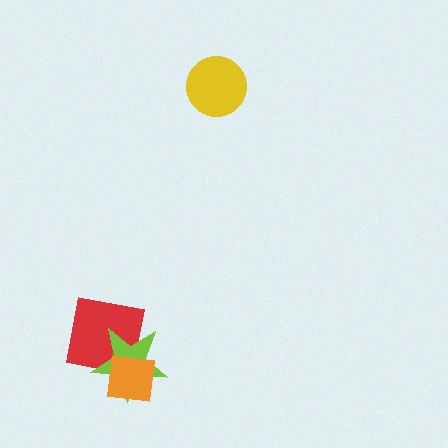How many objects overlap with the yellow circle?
0 objects overlap with the yellow circle.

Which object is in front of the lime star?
The orange square is in front of the lime star.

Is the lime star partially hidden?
Yes, it is partially covered by another shape.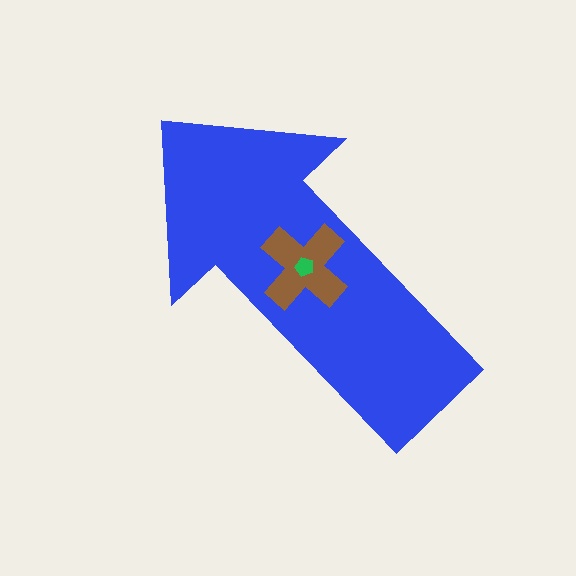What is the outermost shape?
The blue arrow.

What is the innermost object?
The green pentagon.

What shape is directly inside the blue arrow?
The brown cross.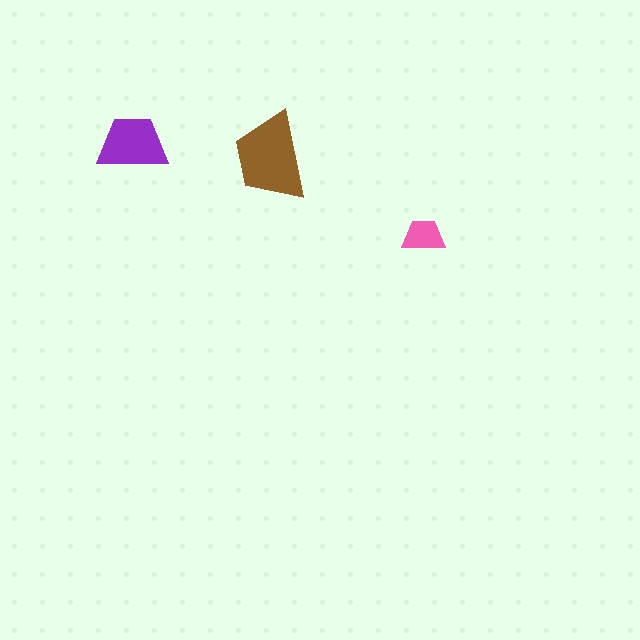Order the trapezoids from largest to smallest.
the brown one, the purple one, the pink one.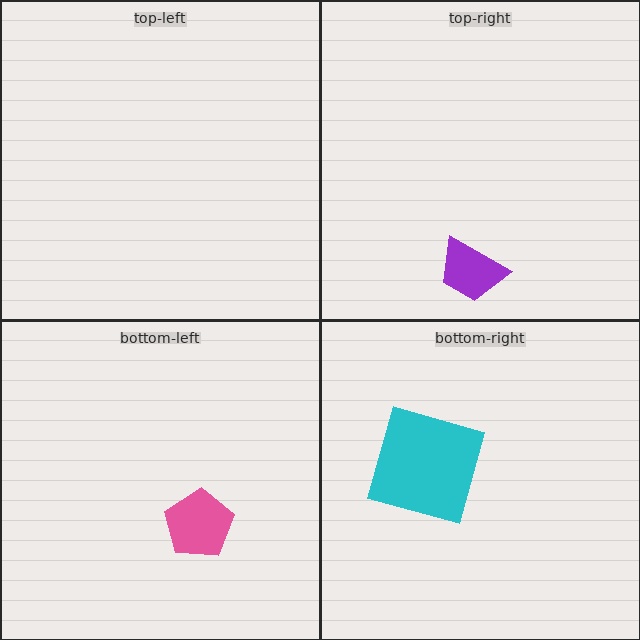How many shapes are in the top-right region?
1.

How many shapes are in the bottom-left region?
1.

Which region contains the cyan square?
The bottom-right region.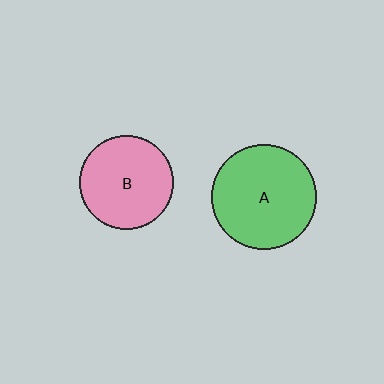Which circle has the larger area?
Circle A (green).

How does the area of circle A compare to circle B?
Approximately 1.2 times.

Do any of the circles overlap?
No, none of the circles overlap.